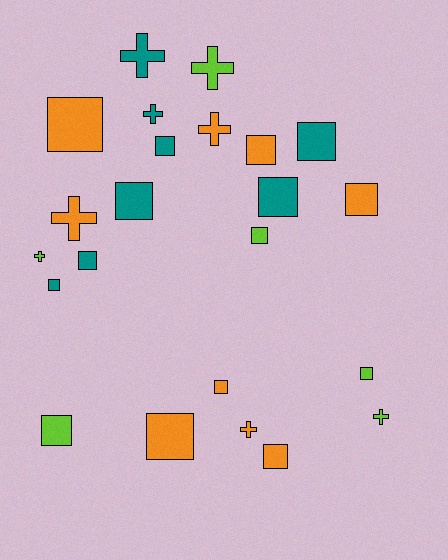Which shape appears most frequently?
Square, with 15 objects.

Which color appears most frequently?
Orange, with 9 objects.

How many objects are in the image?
There are 23 objects.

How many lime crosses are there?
There are 3 lime crosses.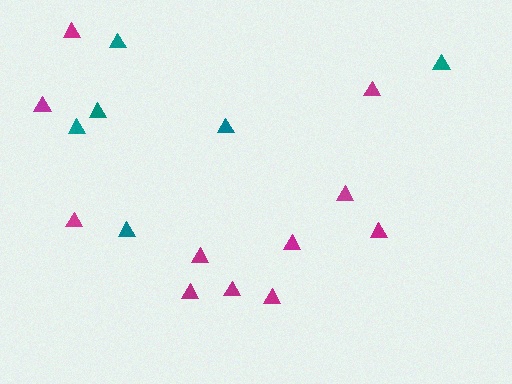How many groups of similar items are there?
There are 2 groups: one group of magenta triangles (11) and one group of teal triangles (6).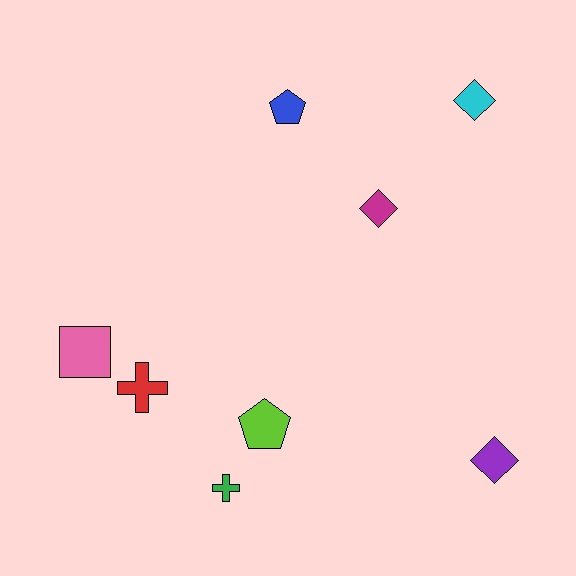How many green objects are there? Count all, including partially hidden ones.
There is 1 green object.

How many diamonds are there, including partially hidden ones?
There are 3 diamonds.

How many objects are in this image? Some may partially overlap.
There are 8 objects.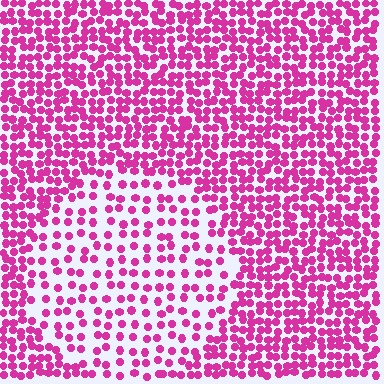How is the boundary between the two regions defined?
The boundary is defined by a change in element density (approximately 2.1x ratio). All elements are the same color, size, and shape.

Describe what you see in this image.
The image contains small magenta elements arranged at two different densities. A circle-shaped region is visible where the elements are less densely packed than the surrounding area.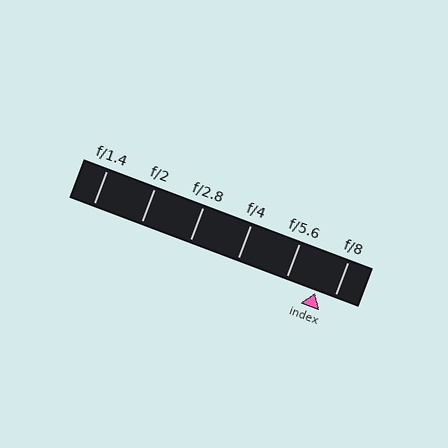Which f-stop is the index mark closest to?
The index mark is closest to f/8.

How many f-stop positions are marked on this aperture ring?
There are 6 f-stop positions marked.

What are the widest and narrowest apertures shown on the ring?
The widest aperture shown is f/1.4 and the narrowest is f/8.